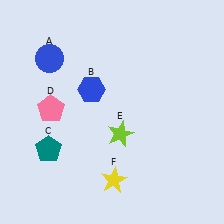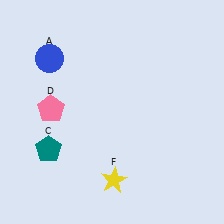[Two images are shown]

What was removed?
The blue hexagon (B), the lime star (E) were removed in Image 2.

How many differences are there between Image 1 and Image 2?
There are 2 differences between the two images.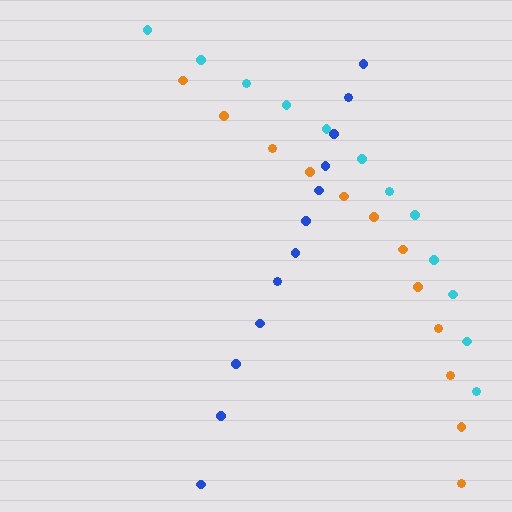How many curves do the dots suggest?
There are 3 distinct paths.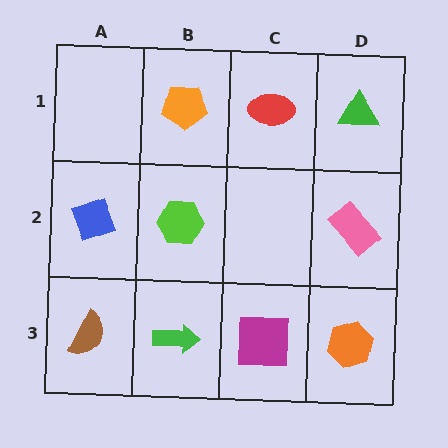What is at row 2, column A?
A blue diamond.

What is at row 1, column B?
An orange pentagon.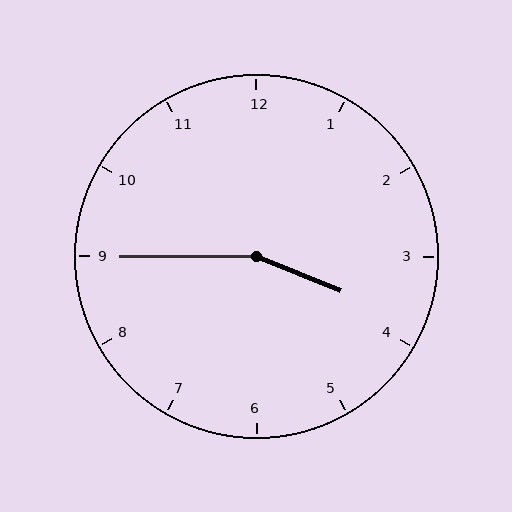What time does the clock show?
3:45.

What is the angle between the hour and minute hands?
Approximately 158 degrees.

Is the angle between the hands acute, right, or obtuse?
It is obtuse.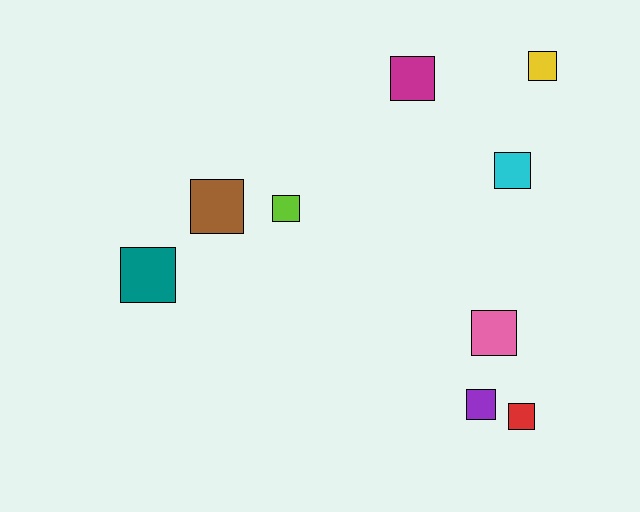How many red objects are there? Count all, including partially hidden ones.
There is 1 red object.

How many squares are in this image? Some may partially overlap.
There are 9 squares.